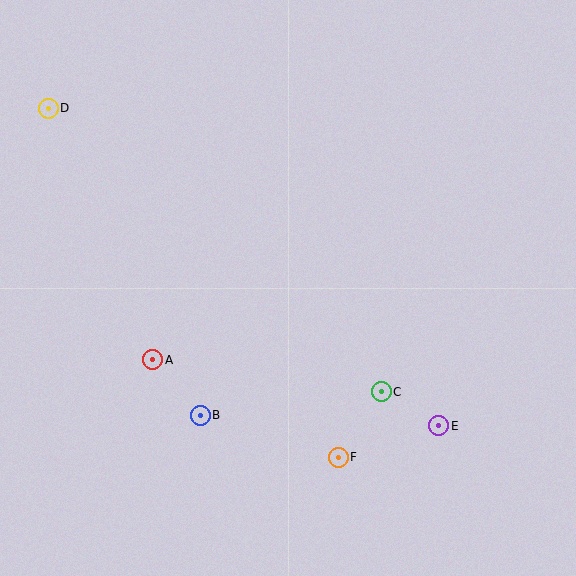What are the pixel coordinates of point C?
Point C is at (381, 392).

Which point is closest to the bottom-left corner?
Point B is closest to the bottom-left corner.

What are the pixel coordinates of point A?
Point A is at (153, 360).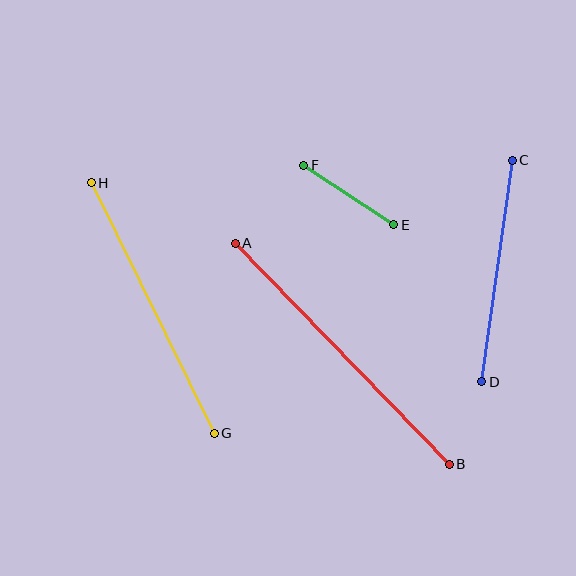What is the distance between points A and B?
The distance is approximately 308 pixels.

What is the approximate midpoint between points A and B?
The midpoint is at approximately (342, 354) pixels.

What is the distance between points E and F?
The distance is approximately 108 pixels.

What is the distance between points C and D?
The distance is approximately 224 pixels.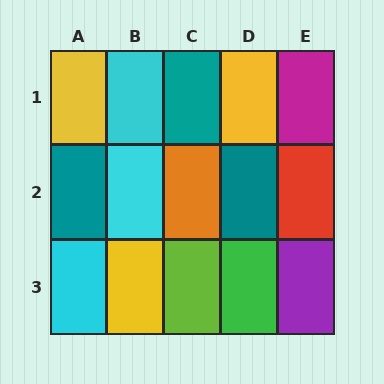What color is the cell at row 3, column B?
Yellow.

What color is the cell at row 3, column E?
Purple.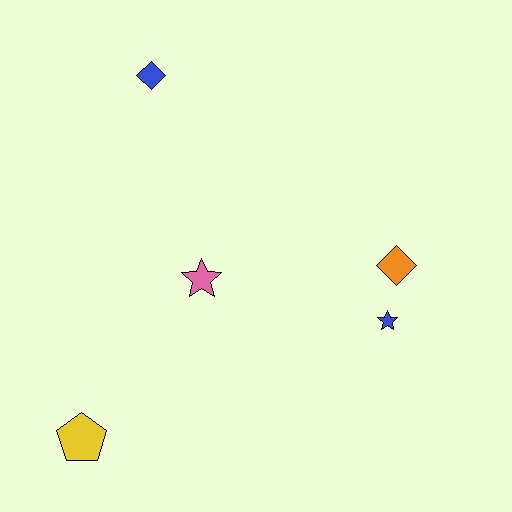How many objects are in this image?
There are 5 objects.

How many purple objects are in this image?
There are no purple objects.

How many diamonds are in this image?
There are 2 diamonds.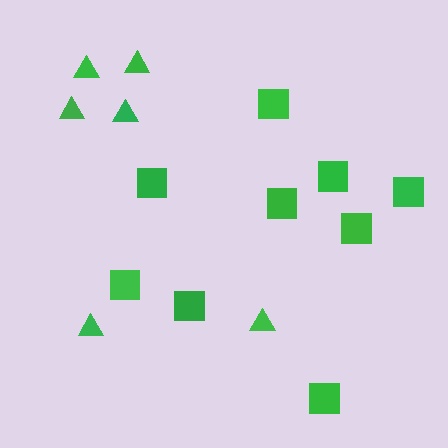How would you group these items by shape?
There are 2 groups: one group of triangles (6) and one group of squares (9).